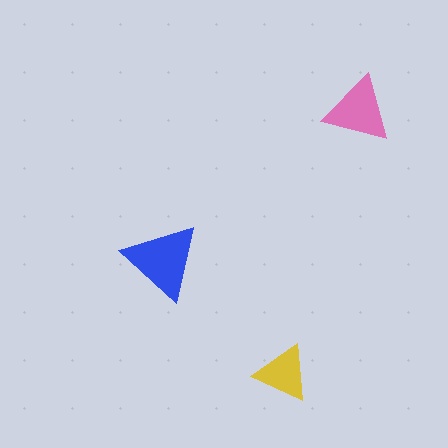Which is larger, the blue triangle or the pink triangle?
The blue one.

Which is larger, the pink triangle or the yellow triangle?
The pink one.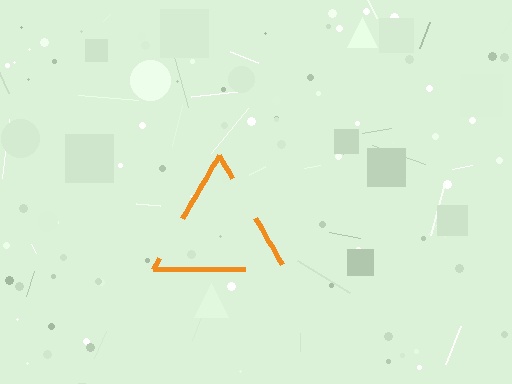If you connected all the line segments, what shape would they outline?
They would outline a triangle.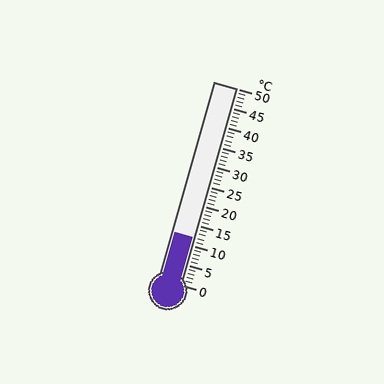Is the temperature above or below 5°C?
The temperature is above 5°C.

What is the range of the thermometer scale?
The thermometer scale ranges from 0°C to 50°C.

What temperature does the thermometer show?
The thermometer shows approximately 12°C.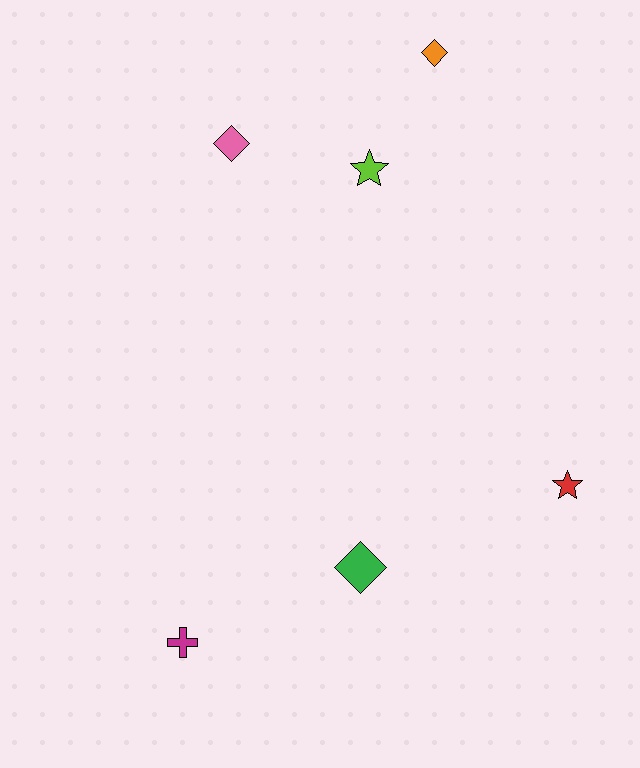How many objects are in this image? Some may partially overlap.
There are 6 objects.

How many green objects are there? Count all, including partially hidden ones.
There is 1 green object.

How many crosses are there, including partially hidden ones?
There is 1 cross.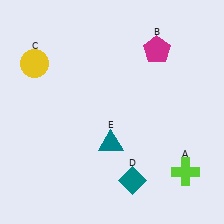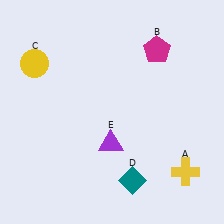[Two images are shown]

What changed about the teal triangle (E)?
In Image 1, E is teal. In Image 2, it changed to purple.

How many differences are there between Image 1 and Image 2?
There are 2 differences between the two images.